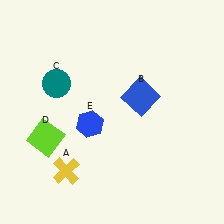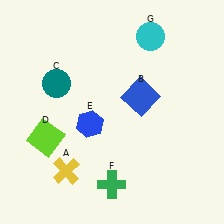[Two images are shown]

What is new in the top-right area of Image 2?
A cyan circle (G) was added in the top-right area of Image 2.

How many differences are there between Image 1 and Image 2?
There are 2 differences between the two images.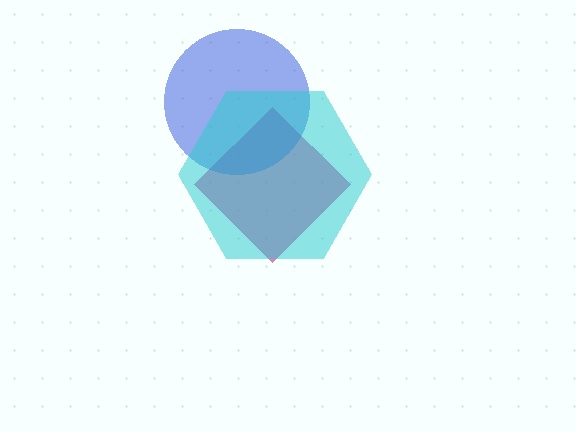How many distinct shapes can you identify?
There are 3 distinct shapes: a magenta diamond, a blue circle, a cyan hexagon.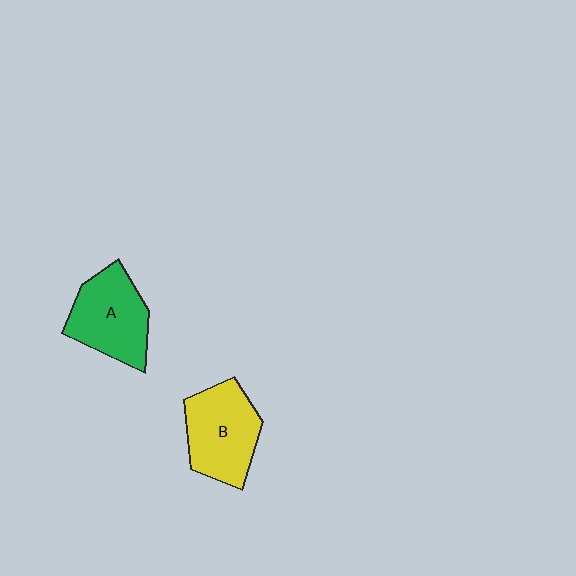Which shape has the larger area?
Shape B (yellow).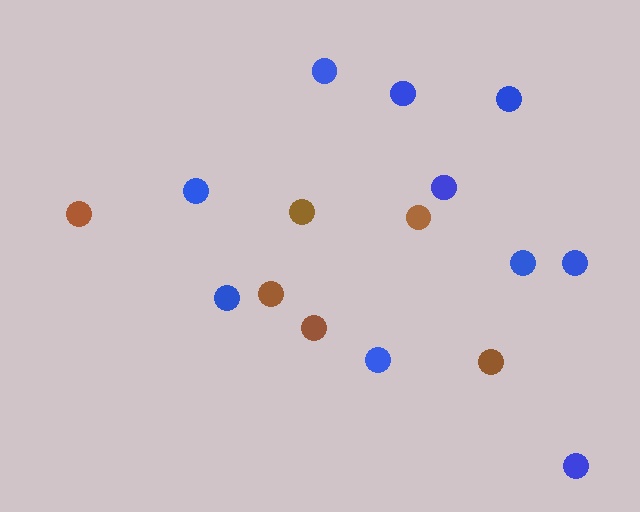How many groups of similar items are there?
There are 2 groups: one group of blue circles (10) and one group of brown circles (6).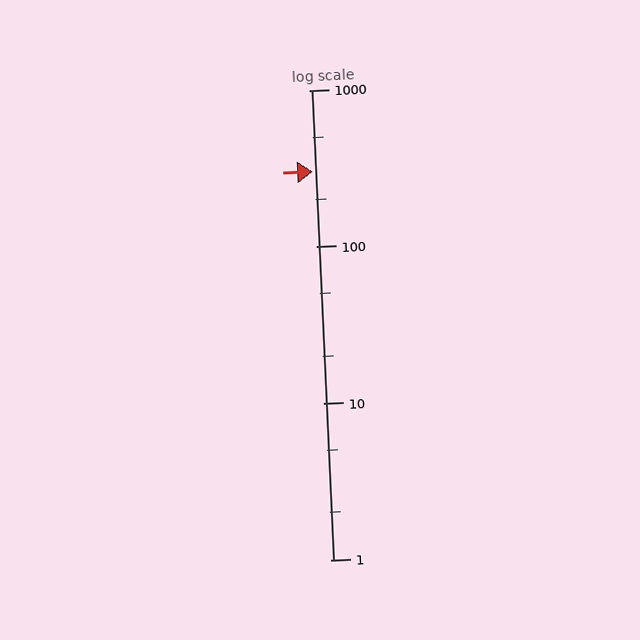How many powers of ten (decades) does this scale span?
The scale spans 3 decades, from 1 to 1000.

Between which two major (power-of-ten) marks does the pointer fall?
The pointer is between 100 and 1000.